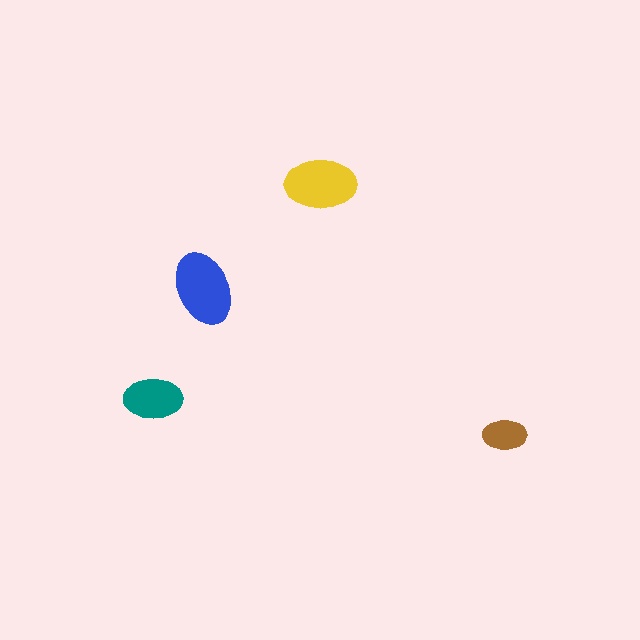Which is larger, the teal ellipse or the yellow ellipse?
The yellow one.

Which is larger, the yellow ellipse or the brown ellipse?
The yellow one.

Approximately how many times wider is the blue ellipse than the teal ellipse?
About 1.5 times wider.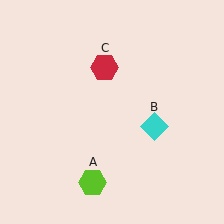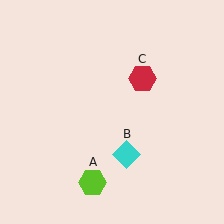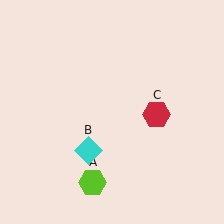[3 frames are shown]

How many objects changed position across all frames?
2 objects changed position: cyan diamond (object B), red hexagon (object C).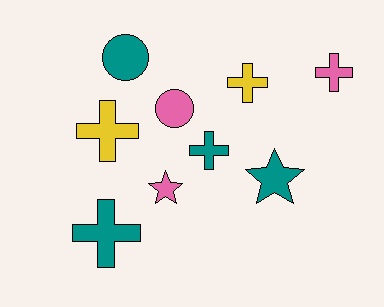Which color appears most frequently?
Teal, with 4 objects.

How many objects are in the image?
There are 9 objects.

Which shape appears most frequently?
Cross, with 5 objects.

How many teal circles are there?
There is 1 teal circle.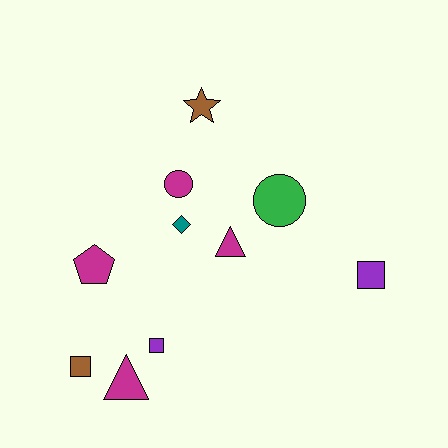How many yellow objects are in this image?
There are no yellow objects.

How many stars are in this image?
There is 1 star.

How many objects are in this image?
There are 10 objects.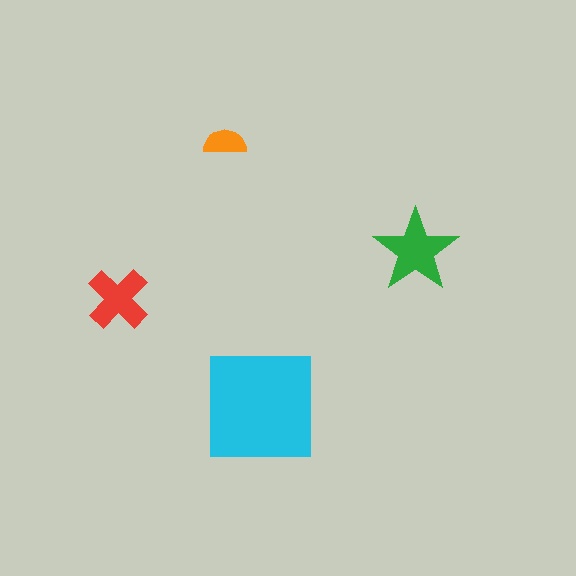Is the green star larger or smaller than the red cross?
Larger.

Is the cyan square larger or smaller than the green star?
Larger.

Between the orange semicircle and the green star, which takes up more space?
The green star.